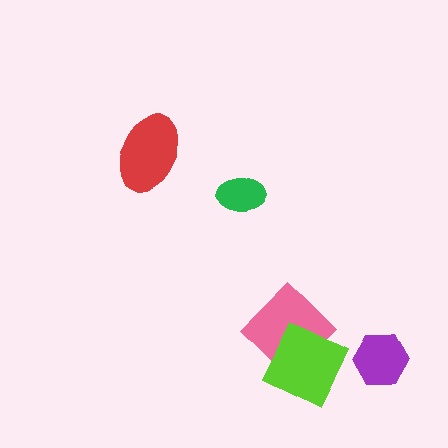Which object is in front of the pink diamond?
The lime square is in front of the pink diamond.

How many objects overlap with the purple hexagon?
0 objects overlap with the purple hexagon.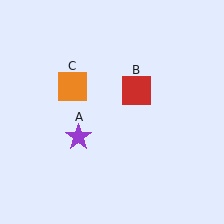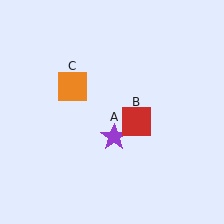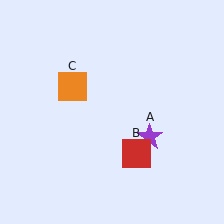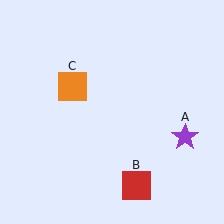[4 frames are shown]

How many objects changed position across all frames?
2 objects changed position: purple star (object A), red square (object B).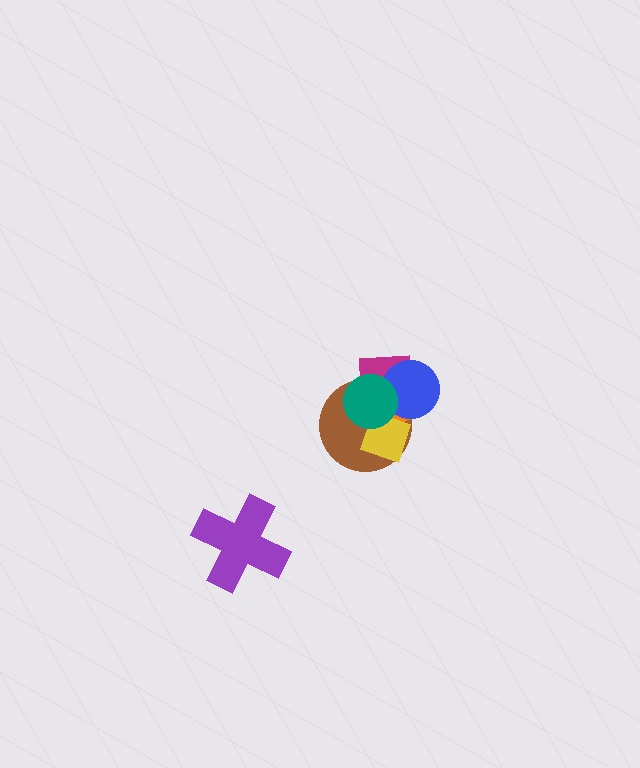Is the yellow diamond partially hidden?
Yes, it is partially covered by another shape.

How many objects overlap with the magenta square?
5 objects overlap with the magenta square.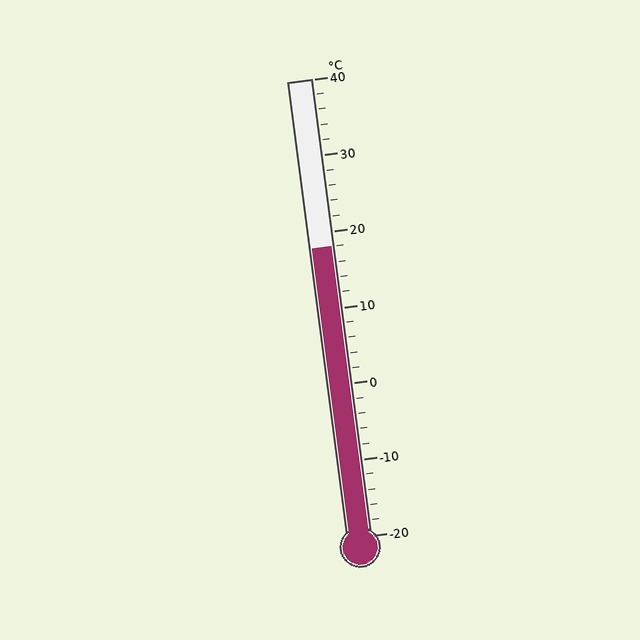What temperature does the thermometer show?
The thermometer shows approximately 18°C.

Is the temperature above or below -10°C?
The temperature is above -10°C.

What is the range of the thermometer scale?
The thermometer scale ranges from -20°C to 40°C.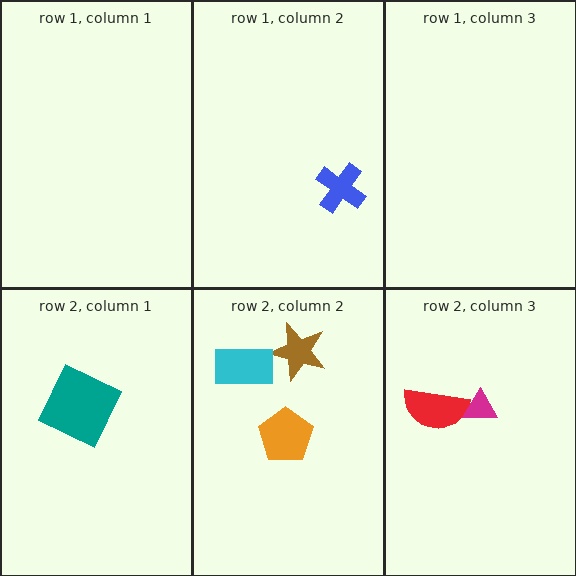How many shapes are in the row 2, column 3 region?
2.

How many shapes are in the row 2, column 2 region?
3.